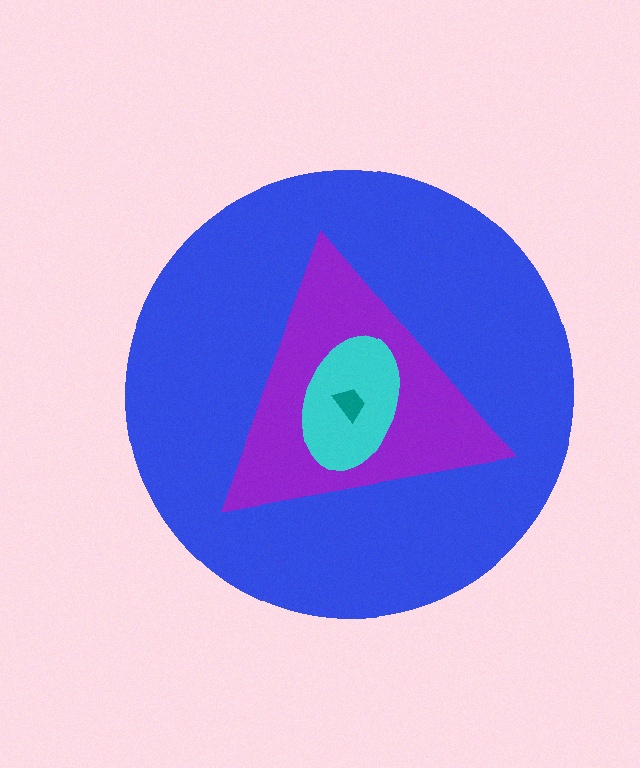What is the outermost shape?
The blue circle.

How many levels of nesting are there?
4.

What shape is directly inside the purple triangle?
The cyan ellipse.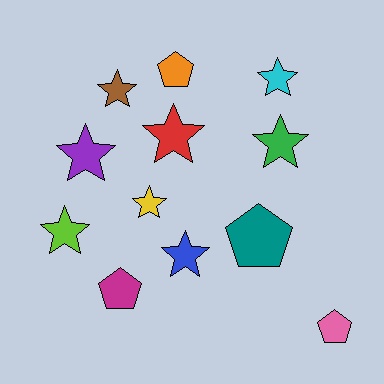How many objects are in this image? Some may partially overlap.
There are 12 objects.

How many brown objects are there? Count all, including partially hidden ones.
There is 1 brown object.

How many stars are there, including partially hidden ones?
There are 8 stars.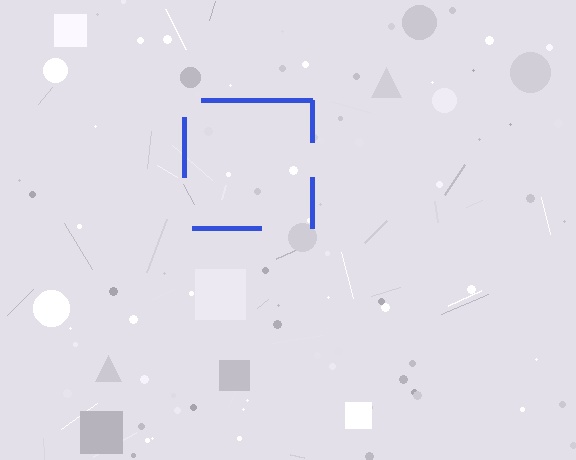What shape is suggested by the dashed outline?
The dashed outline suggests a square.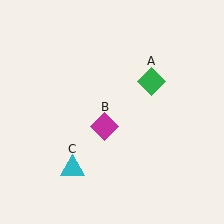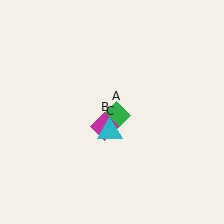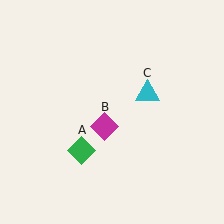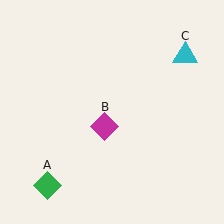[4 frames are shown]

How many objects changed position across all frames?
2 objects changed position: green diamond (object A), cyan triangle (object C).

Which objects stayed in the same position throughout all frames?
Magenta diamond (object B) remained stationary.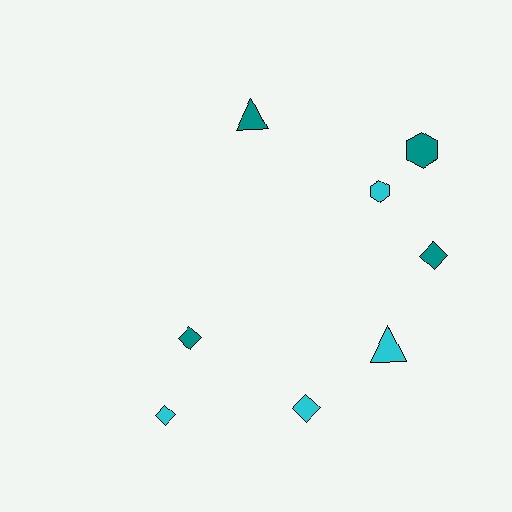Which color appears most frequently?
Cyan, with 4 objects.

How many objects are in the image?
There are 8 objects.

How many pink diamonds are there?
There are no pink diamonds.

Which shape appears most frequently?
Diamond, with 4 objects.